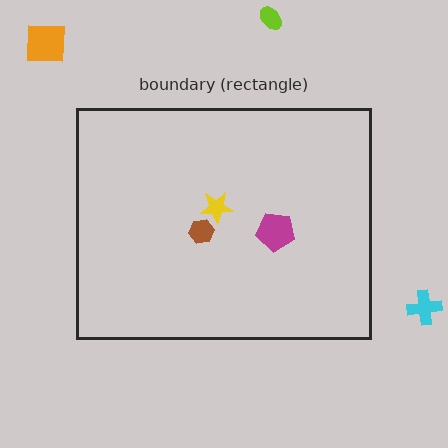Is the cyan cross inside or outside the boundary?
Outside.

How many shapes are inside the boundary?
3 inside, 3 outside.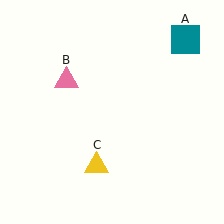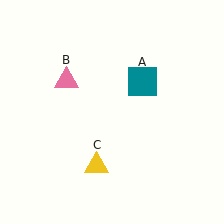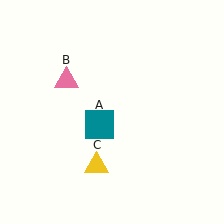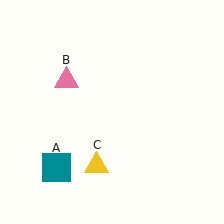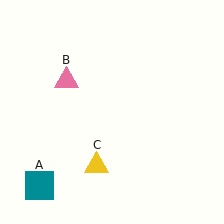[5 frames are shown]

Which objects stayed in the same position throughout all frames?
Pink triangle (object B) and yellow triangle (object C) remained stationary.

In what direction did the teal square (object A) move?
The teal square (object A) moved down and to the left.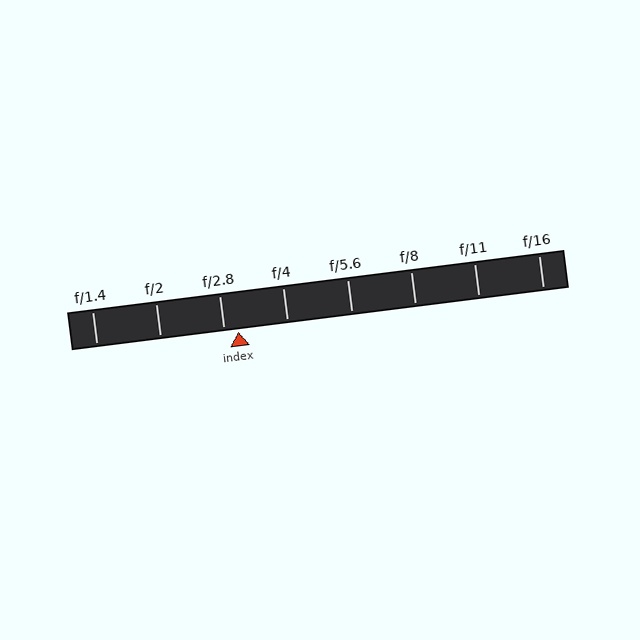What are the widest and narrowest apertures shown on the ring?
The widest aperture shown is f/1.4 and the narrowest is f/16.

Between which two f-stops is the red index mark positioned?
The index mark is between f/2.8 and f/4.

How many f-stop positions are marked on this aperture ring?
There are 8 f-stop positions marked.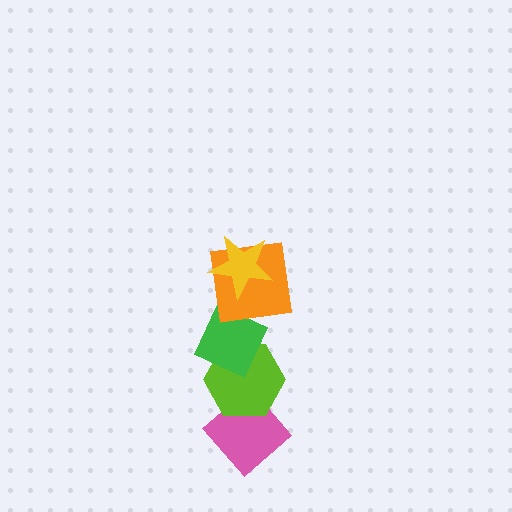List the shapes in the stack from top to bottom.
From top to bottom: the yellow star, the orange square, the green diamond, the lime hexagon, the pink diamond.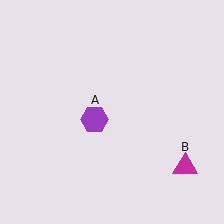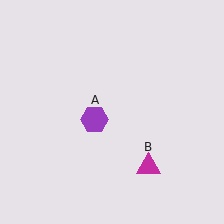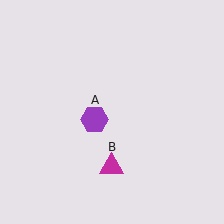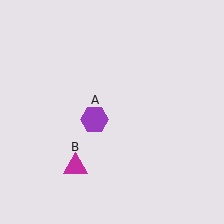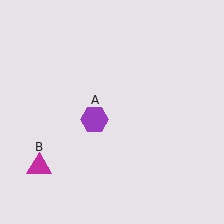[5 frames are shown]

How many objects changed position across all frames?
1 object changed position: magenta triangle (object B).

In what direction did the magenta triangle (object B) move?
The magenta triangle (object B) moved left.